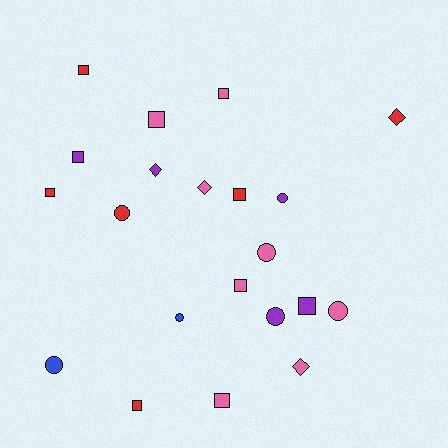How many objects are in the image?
There are 21 objects.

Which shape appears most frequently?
Square, with 10 objects.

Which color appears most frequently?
Pink, with 8 objects.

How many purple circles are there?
There are 2 purple circles.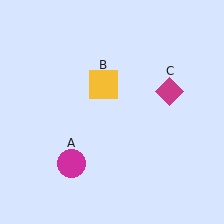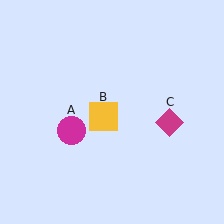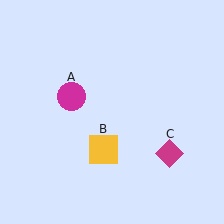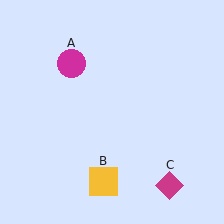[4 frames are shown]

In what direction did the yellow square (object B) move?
The yellow square (object B) moved down.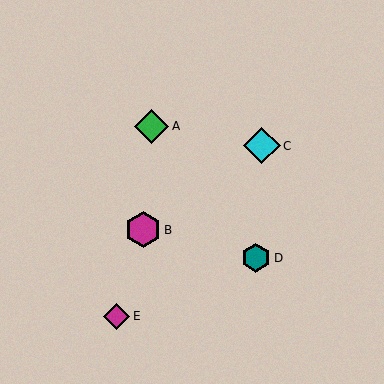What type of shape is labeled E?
Shape E is a magenta diamond.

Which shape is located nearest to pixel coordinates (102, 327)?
The magenta diamond (labeled E) at (117, 316) is nearest to that location.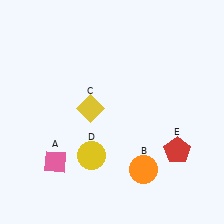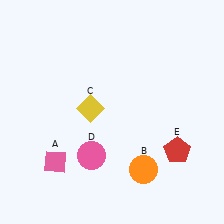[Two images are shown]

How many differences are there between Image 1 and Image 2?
There is 1 difference between the two images.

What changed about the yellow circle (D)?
In Image 1, D is yellow. In Image 2, it changed to pink.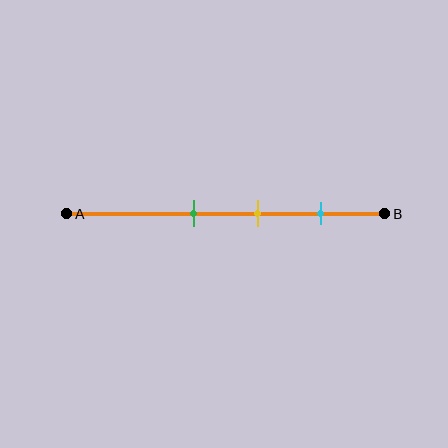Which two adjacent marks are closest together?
The green and yellow marks are the closest adjacent pair.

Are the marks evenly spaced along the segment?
Yes, the marks are approximately evenly spaced.